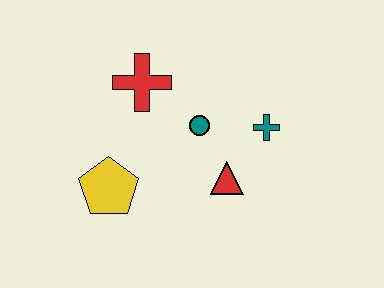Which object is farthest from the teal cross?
The yellow pentagon is farthest from the teal cross.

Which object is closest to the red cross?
The teal circle is closest to the red cross.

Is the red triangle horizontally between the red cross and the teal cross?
Yes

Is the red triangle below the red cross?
Yes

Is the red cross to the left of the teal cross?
Yes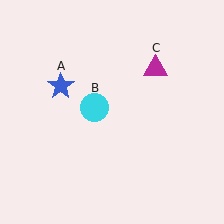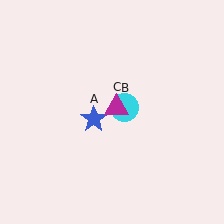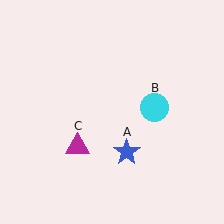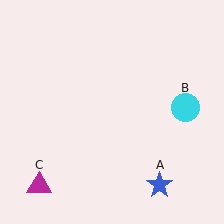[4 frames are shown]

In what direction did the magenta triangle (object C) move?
The magenta triangle (object C) moved down and to the left.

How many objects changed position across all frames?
3 objects changed position: blue star (object A), cyan circle (object B), magenta triangle (object C).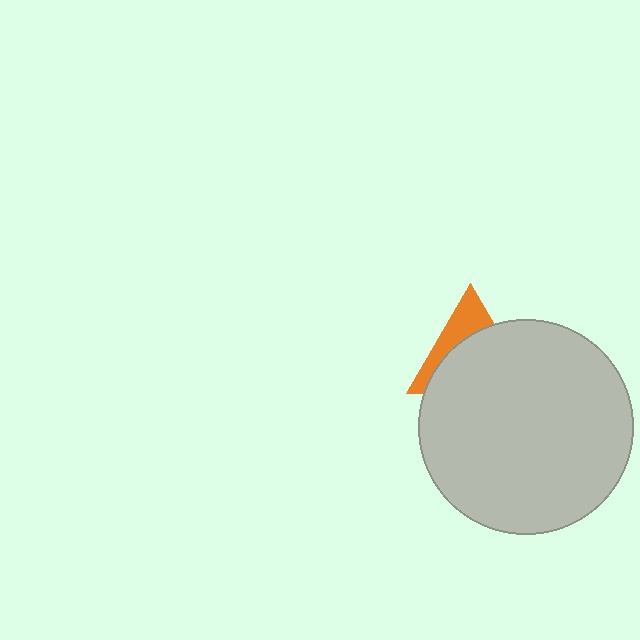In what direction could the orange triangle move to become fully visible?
The orange triangle could move up. That would shift it out from behind the light gray circle entirely.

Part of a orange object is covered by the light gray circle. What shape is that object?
It is a triangle.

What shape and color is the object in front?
The object in front is a light gray circle.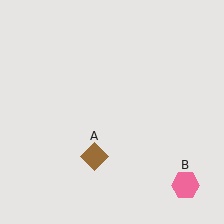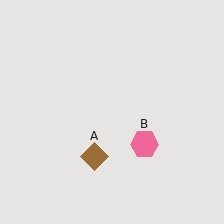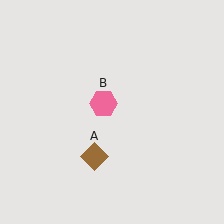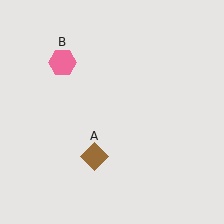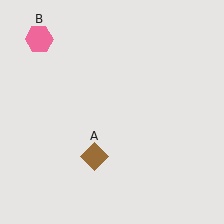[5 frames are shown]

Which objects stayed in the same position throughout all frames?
Brown diamond (object A) remained stationary.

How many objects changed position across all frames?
1 object changed position: pink hexagon (object B).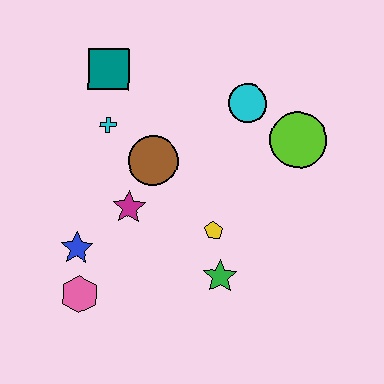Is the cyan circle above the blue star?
Yes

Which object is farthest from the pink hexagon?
The lime circle is farthest from the pink hexagon.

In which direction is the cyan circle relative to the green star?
The cyan circle is above the green star.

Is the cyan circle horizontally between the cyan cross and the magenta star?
No